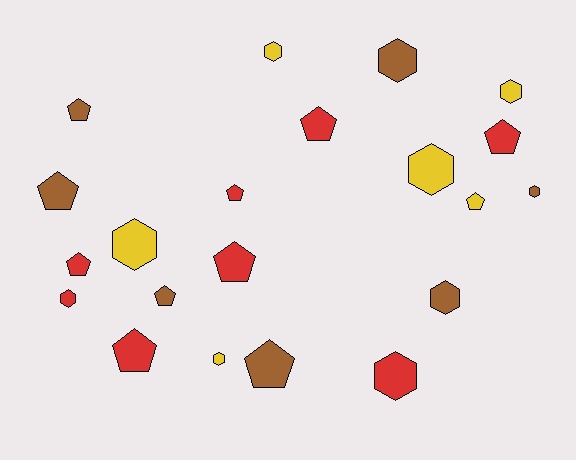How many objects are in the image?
There are 21 objects.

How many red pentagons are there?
There are 6 red pentagons.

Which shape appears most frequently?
Pentagon, with 11 objects.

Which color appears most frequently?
Red, with 8 objects.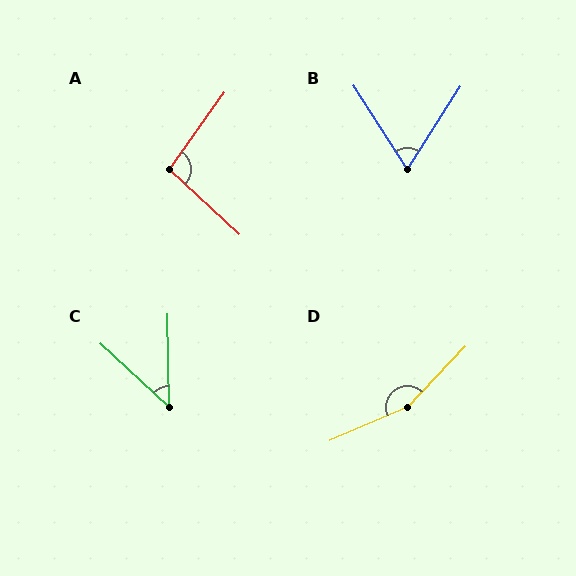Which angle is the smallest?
C, at approximately 46 degrees.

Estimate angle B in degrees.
Approximately 66 degrees.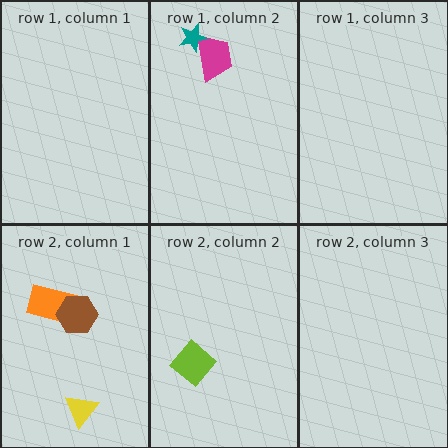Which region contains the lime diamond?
The row 2, column 2 region.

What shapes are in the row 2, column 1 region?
The yellow triangle, the orange rectangle, the brown hexagon.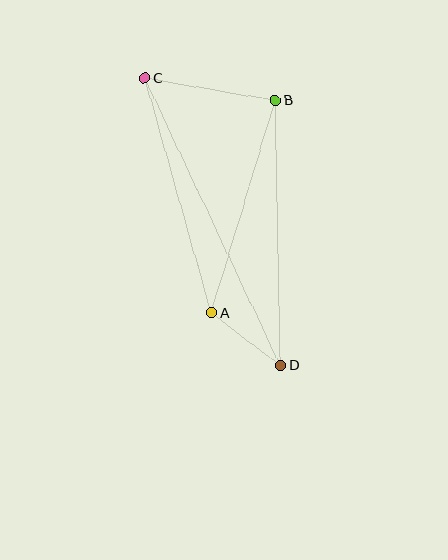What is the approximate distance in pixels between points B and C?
The distance between B and C is approximately 132 pixels.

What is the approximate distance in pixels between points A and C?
The distance between A and C is approximately 244 pixels.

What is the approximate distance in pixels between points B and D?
The distance between B and D is approximately 265 pixels.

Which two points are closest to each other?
Points A and D are closest to each other.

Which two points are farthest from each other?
Points C and D are farthest from each other.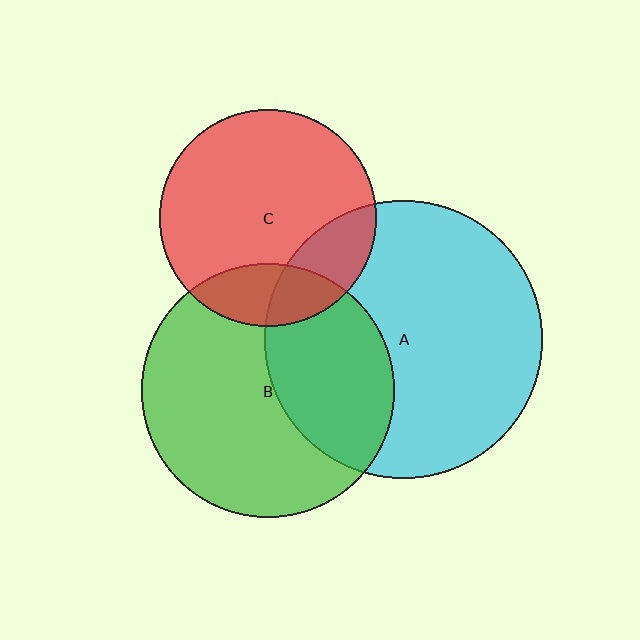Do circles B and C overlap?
Yes.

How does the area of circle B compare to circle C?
Approximately 1.4 times.